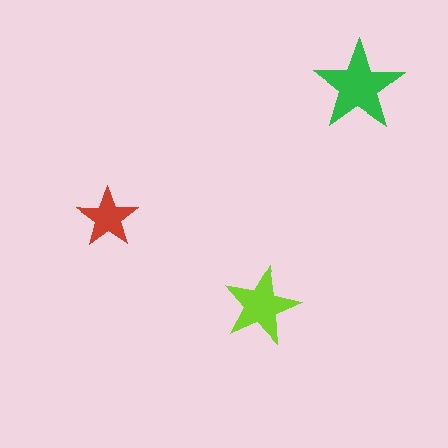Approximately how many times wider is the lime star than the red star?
About 1.5 times wider.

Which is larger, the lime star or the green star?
The green one.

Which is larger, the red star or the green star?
The green one.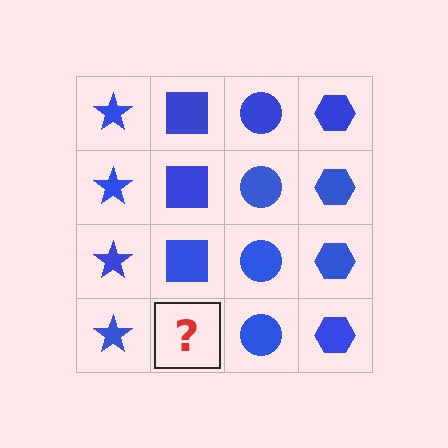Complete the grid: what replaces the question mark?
The question mark should be replaced with a blue square.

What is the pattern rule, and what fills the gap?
The rule is that each column has a consistent shape. The gap should be filled with a blue square.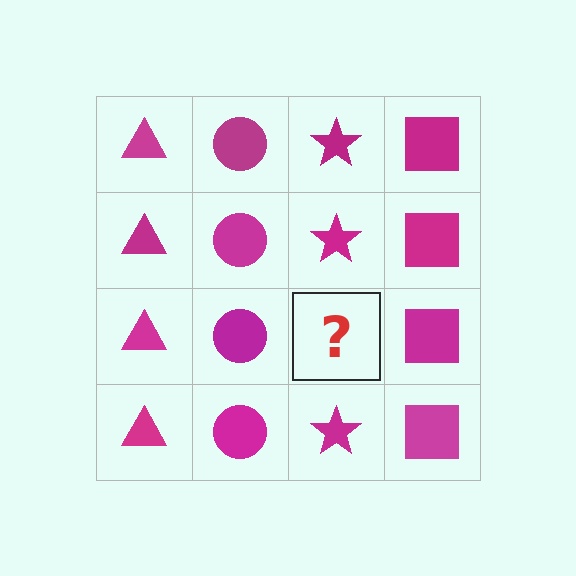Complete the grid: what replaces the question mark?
The question mark should be replaced with a magenta star.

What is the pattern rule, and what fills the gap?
The rule is that each column has a consistent shape. The gap should be filled with a magenta star.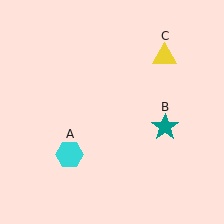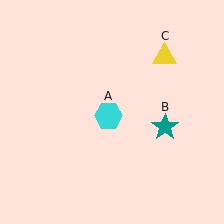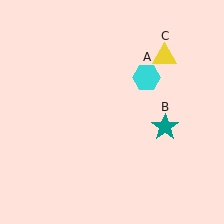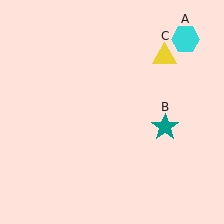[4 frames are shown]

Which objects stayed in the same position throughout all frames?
Teal star (object B) and yellow triangle (object C) remained stationary.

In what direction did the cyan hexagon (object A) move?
The cyan hexagon (object A) moved up and to the right.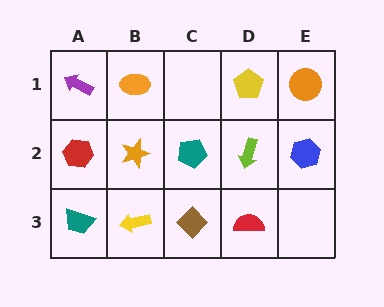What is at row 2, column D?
A lime arrow.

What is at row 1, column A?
A purple arrow.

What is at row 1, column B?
An orange ellipse.